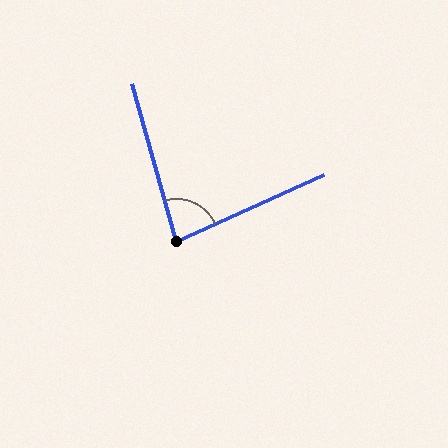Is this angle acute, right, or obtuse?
It is acute.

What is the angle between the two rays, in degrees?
Approximately 81 degrees.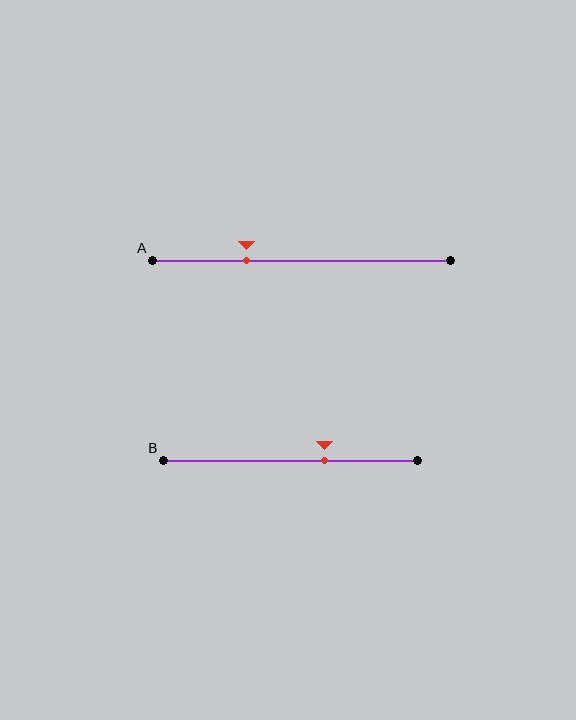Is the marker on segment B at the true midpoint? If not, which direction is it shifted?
No, the marker on segment B is shifted to the right by about 14% of the segment length.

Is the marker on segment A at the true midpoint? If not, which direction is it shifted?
No, the marker on segment A is shifted to the left by about 18% of the segment length.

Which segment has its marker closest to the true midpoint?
Segment B has its marker closest to the true midpoint.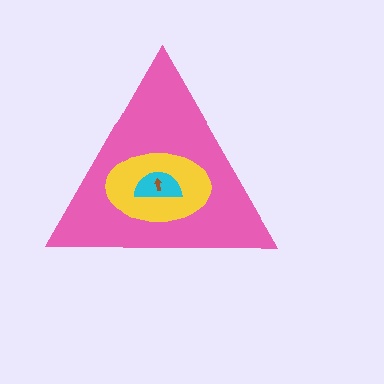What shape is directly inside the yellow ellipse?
The cyan semicircle.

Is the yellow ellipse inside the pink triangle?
Yes.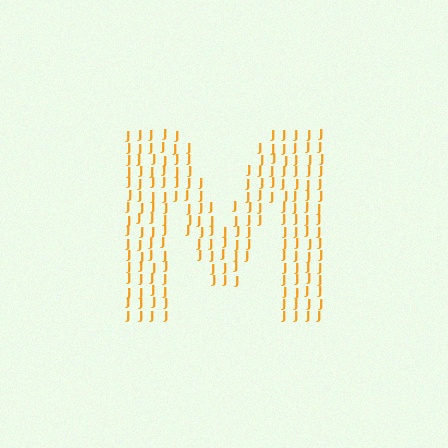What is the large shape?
The large shape is the letter M.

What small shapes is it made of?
It is made of small letter J's.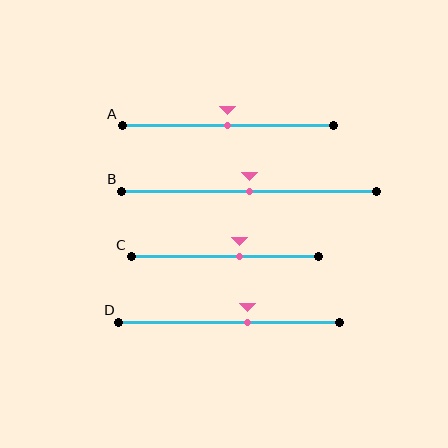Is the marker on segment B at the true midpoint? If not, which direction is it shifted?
Yes, the marker on segment B is at the true midpoint.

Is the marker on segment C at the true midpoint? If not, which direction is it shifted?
No, the marker on segment C is shifted to the right by about 8% of the segment length.